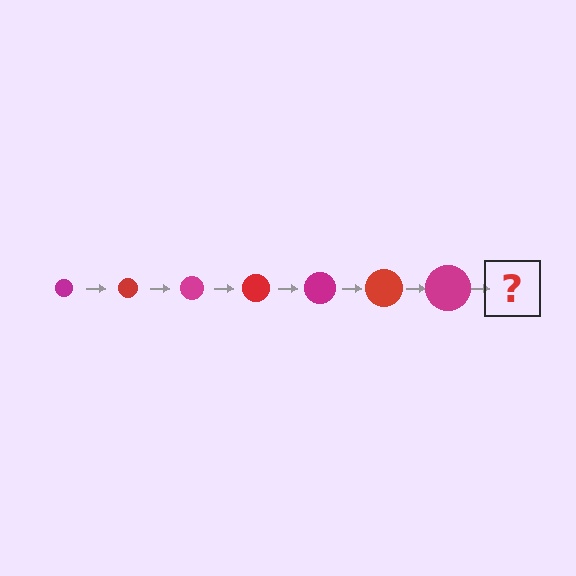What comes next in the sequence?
The next element should be a red circle, larger than the previous one.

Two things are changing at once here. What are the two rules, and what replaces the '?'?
The two rules are that the circle grows larger each step and the color cycles through magenta and red. The '?' should be a red circle, larger than the previous one.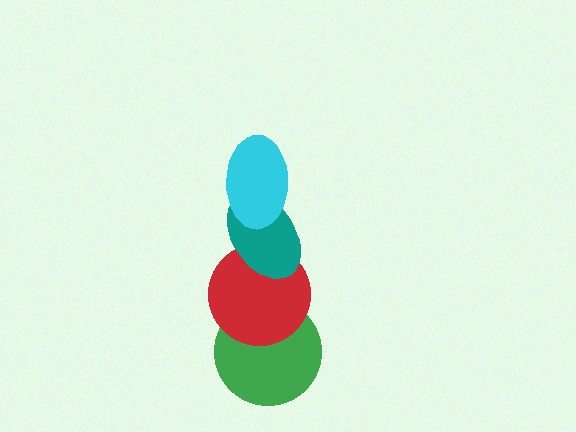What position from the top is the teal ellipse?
The teal ellipse is 2nd from the top.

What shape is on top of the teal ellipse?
The cyan ellipse is on top of the teal ellipse.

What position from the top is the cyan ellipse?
The cyan ellipse is 1st from the top.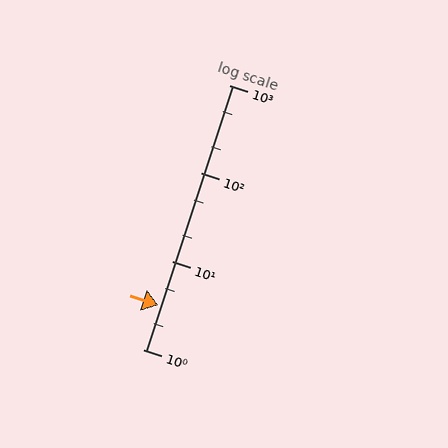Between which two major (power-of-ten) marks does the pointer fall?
The pointer is between 1 and 10.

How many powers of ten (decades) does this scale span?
The scale spans 3 decades, from 1 to 1000.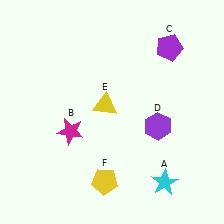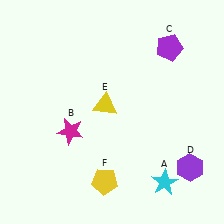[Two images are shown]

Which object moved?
The purple hexagon (D) moved down.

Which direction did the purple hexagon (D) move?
The purple hexagon (D) moved down.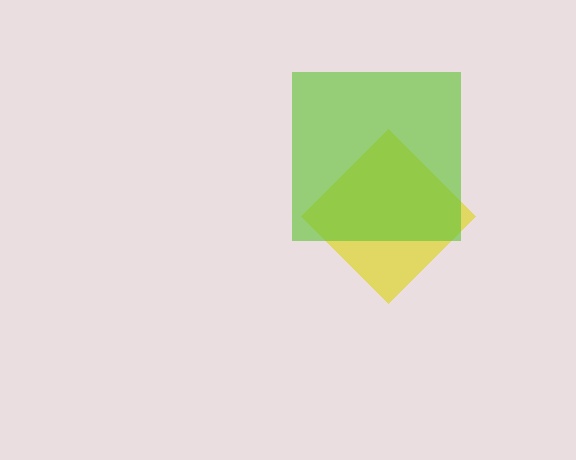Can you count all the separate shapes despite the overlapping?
Yes, there are 2 separate shapes.